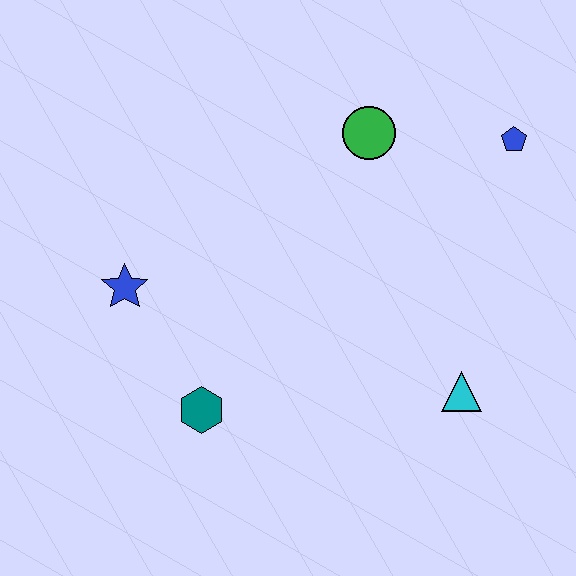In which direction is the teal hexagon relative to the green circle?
The teal hexagon is below the green circle.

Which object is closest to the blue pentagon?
The green circle is closest to the blue pentagon.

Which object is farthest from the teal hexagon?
The blue pentagon is farthest from the teal hexagon.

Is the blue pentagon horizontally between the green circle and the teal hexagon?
No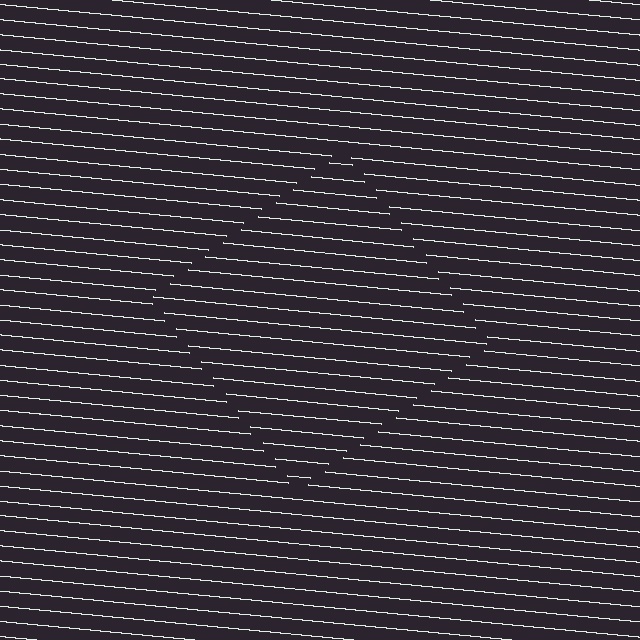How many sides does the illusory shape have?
4 sides — the line-ends trace a square.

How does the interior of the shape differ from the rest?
The interior of the shape contains the same grating, shifted by half a period — the contour is defined by the phase discontinuity where line-ends from the inner and outer gratings abut.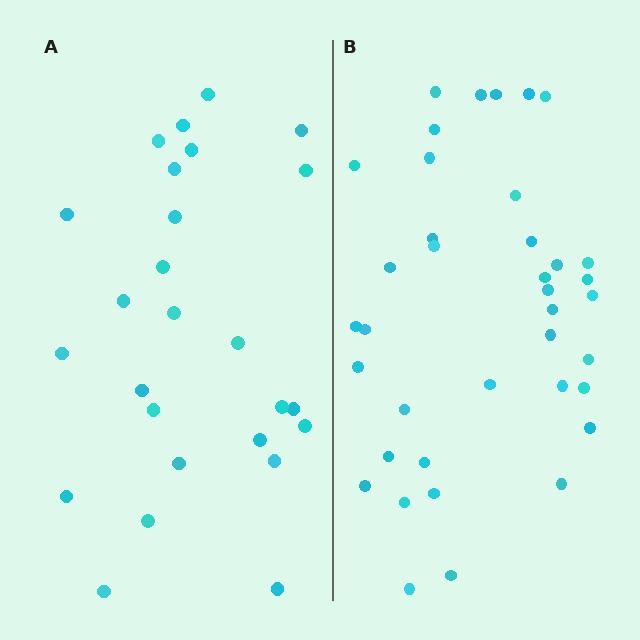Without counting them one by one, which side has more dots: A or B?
Region B (the right region) has more dots.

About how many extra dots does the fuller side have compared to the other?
Region B has roughly 12 or so more dots than region A.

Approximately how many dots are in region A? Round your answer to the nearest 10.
About 30 dots. (The exact count is 26, which rounds to 30.)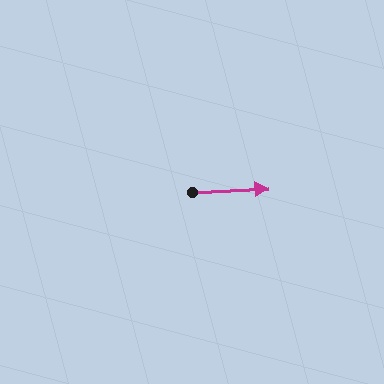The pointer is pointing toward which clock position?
Roughly 3 o'clock.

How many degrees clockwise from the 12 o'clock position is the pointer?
Approximately 87 degrees.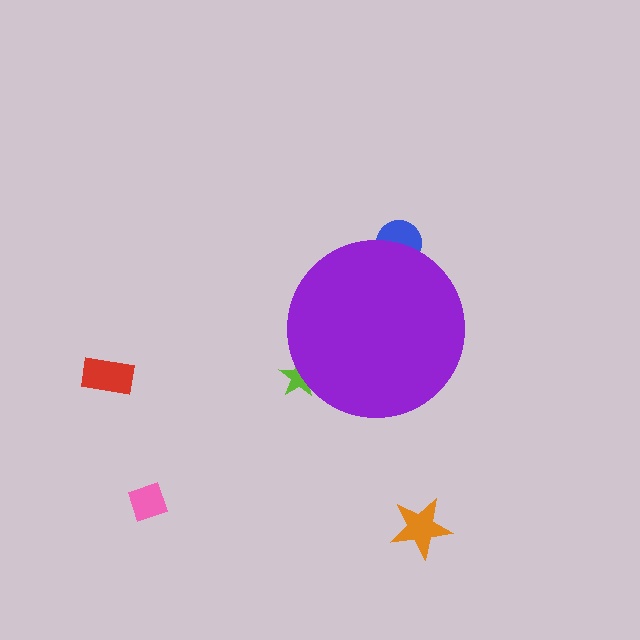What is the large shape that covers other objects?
A purple circle.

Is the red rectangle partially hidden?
No, the red rectangle is fully visible.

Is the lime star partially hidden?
Yes, the lime star is partially hidden behind the purple circle.